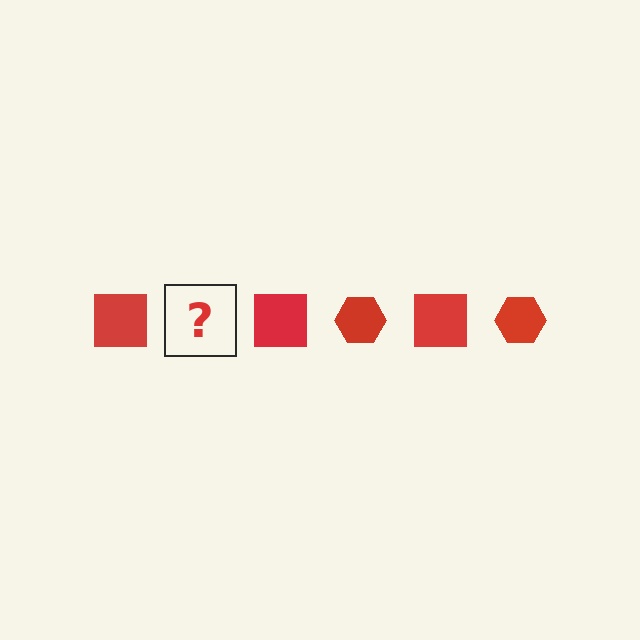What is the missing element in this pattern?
The missing element is a red hexagon.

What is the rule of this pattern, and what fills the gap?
The rule is that the pattern cycles through square, hexagon shapes in red. The gap should be filled with a red hexagon.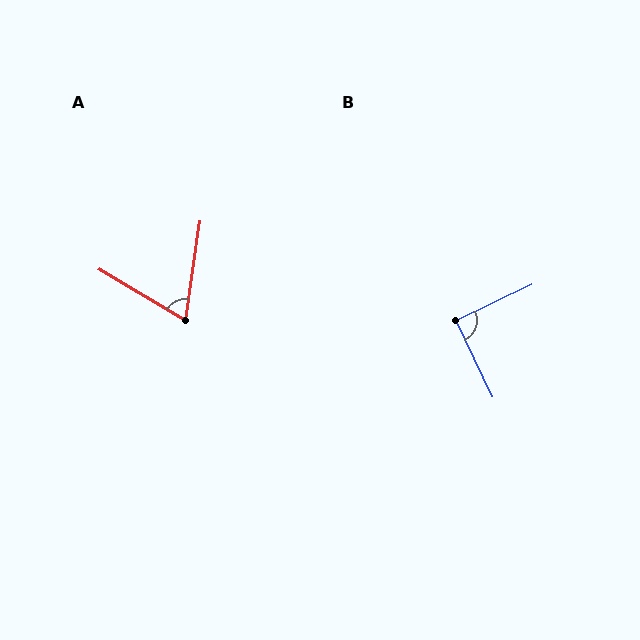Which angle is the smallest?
A, at approximately 67 degrees.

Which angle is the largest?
B, at approximately 90 degrees.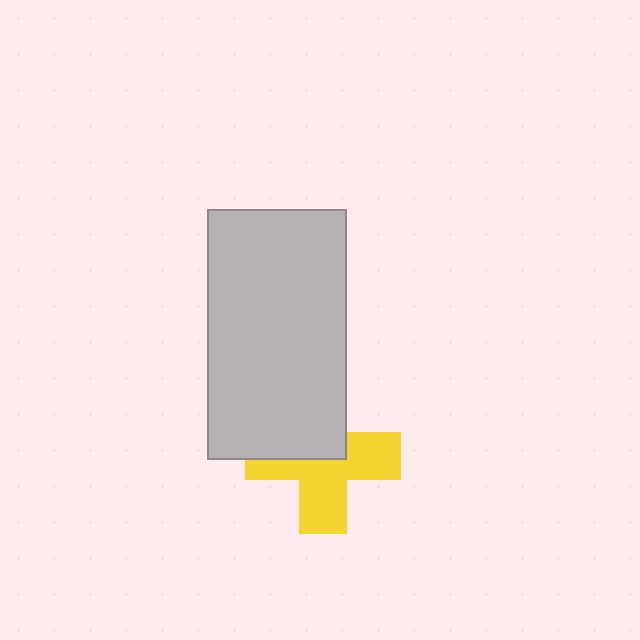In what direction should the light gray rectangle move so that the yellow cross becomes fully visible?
The light gray rectangle should move up. That is the shortest direction to clear the overlap and leave the yellow cross fully visible.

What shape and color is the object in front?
The object in front is a light gray rectangle.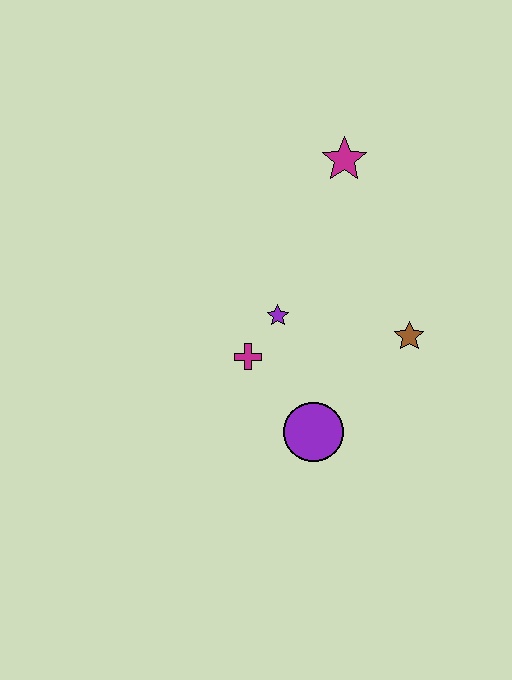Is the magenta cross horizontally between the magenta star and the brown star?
No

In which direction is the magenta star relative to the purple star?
The magenta star is above the purple star.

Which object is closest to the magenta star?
The purple star is closest to the magenta star.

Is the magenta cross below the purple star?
Yes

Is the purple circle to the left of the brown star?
Yes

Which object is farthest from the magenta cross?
The magenta star is farthest from the magenta cross.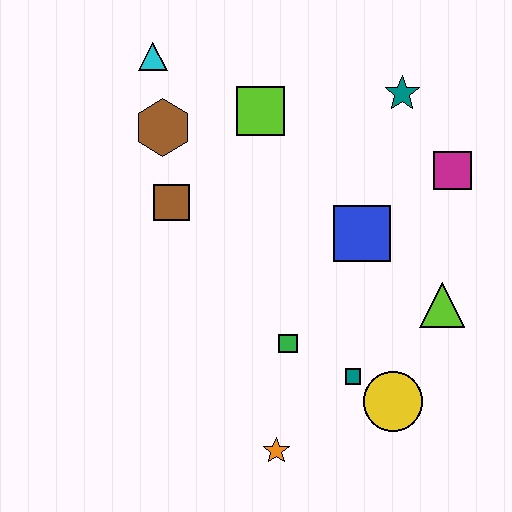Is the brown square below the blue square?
No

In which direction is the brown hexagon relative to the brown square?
The brown hexagon is above the brown square.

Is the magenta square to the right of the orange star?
Yes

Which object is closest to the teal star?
The magenta square is closest to the teal star.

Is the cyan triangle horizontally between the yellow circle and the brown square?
No